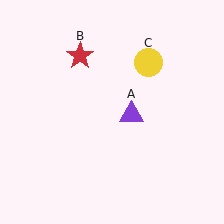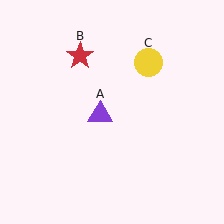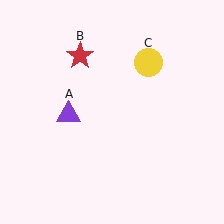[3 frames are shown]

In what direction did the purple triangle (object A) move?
The purple triangle (object A) moved left.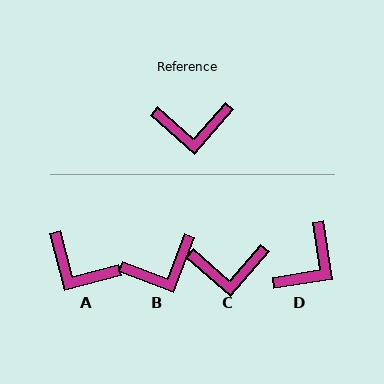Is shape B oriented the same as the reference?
No, it is off by about 21 degrees.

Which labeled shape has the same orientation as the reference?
C.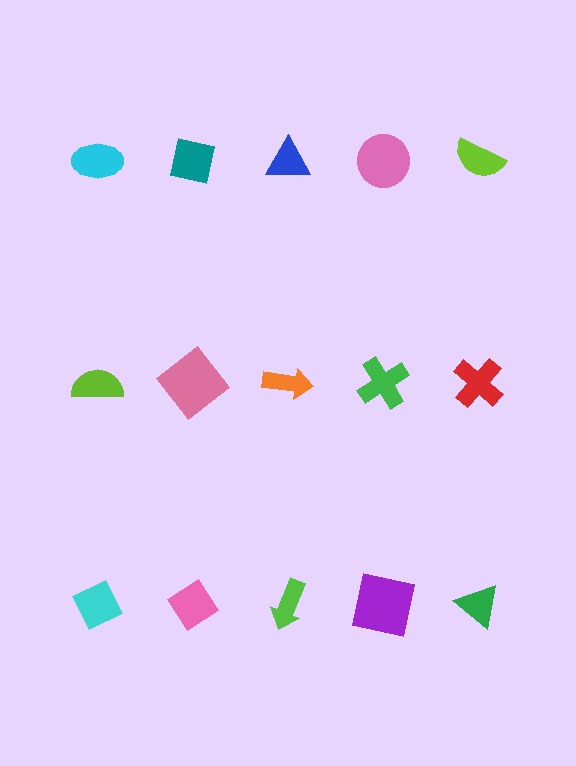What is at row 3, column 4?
A purple square.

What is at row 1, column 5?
A lime semicircle.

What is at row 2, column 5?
A red cross.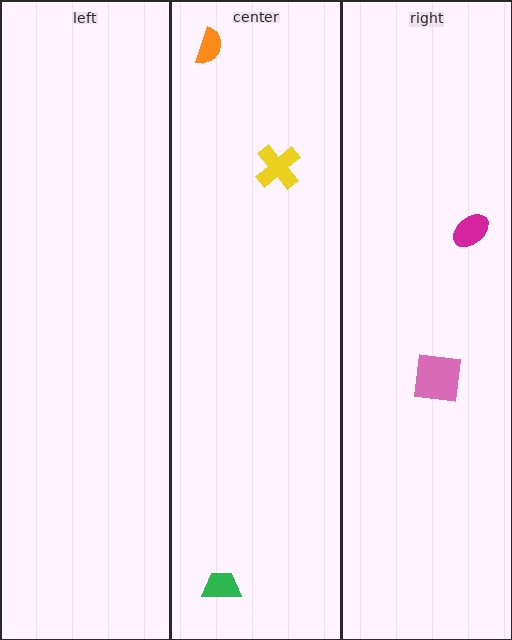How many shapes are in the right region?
2.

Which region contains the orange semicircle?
The center region.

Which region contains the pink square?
The right region.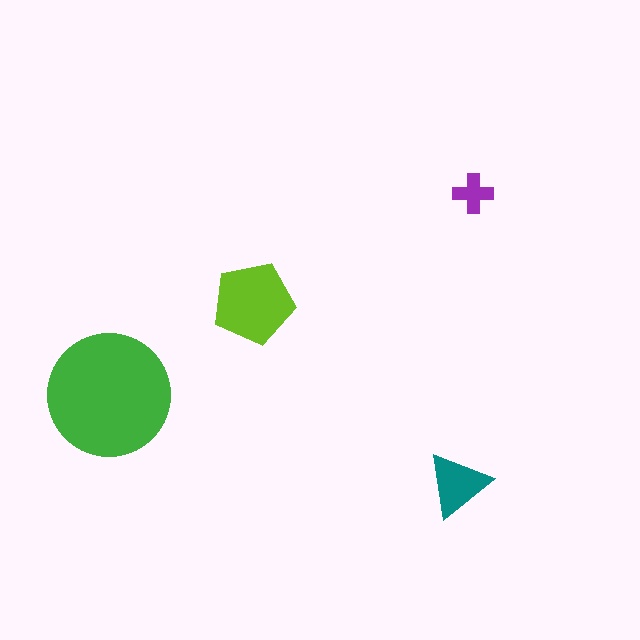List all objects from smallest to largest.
The purple cross, the teal triangle, the lime pentagon, the green circle.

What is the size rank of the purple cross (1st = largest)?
4th.